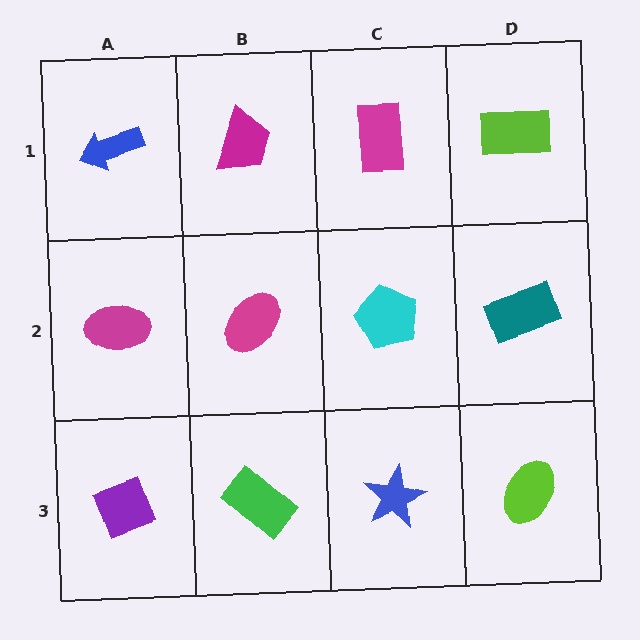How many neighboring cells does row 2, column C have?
4.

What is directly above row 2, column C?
A magenta rectangle.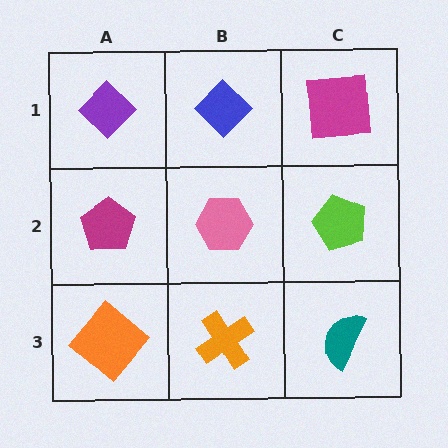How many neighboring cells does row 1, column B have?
3.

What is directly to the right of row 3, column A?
An orange cross.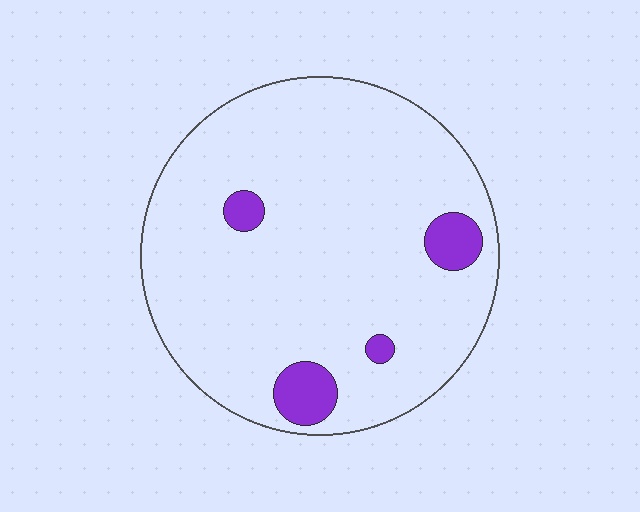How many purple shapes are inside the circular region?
4.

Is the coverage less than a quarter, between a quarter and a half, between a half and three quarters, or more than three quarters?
Less than a quarter.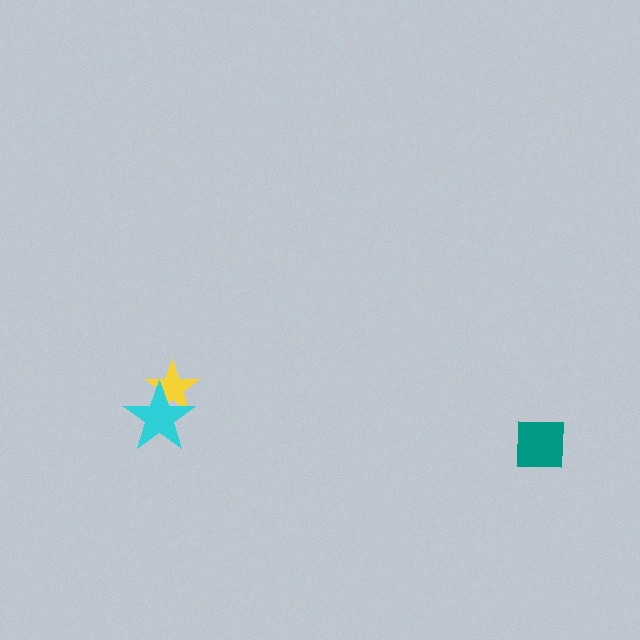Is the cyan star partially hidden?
No, no other shape covers it.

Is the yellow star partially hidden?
Yes, it is partially covered by another shape.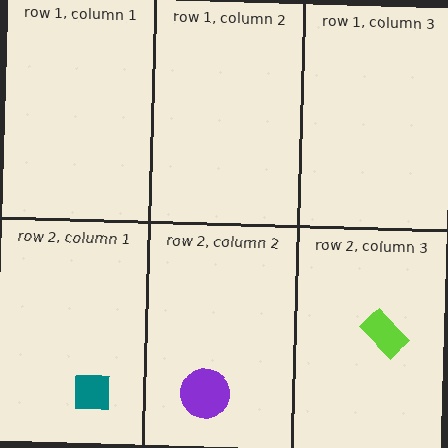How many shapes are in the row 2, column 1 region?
1.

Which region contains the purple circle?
The row 2, column 2 region.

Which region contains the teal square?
The row 2, column 1 region.